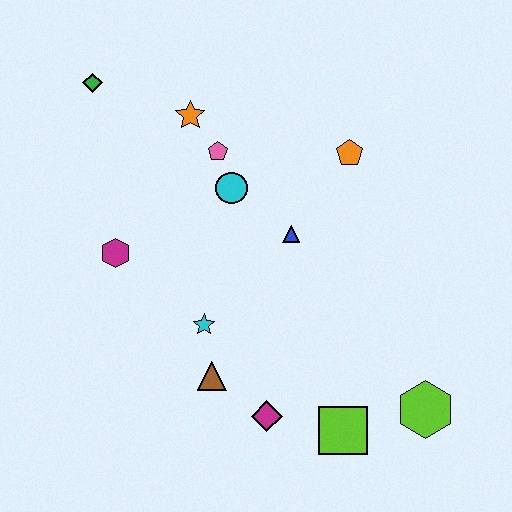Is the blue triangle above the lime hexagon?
Yes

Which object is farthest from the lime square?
The green diamond is farthest from the lime square.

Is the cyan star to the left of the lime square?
Yes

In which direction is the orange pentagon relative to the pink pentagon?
The orange pentagon is to the right of the pink pentagon.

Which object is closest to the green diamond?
The orange star is closest to the green diamond.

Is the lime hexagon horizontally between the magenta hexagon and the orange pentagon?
No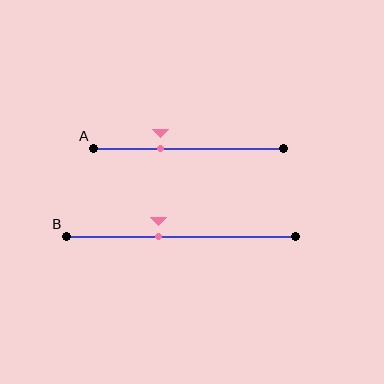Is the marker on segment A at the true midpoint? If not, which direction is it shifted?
No, the marker on segment A is shifted to the left by about 15% of the segment length.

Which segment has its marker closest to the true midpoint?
Segment B has its marker closest to the true midpoint.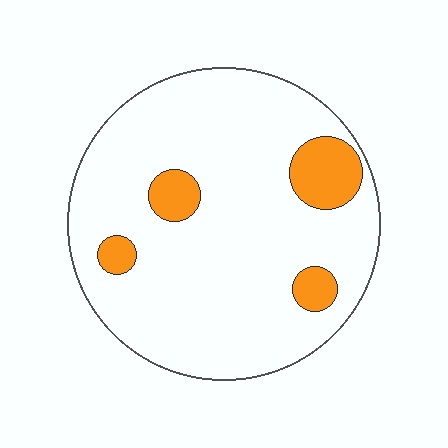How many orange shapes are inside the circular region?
4.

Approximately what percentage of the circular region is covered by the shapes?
Approximately 10%.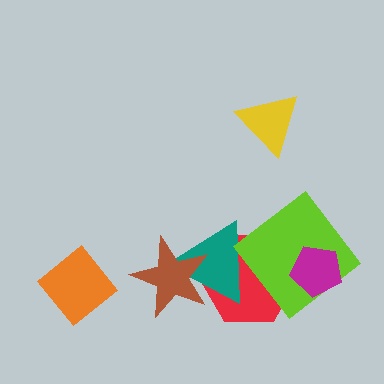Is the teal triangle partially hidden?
Yes, it is partially covered by another shape.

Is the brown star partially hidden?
No, no other shape covers it.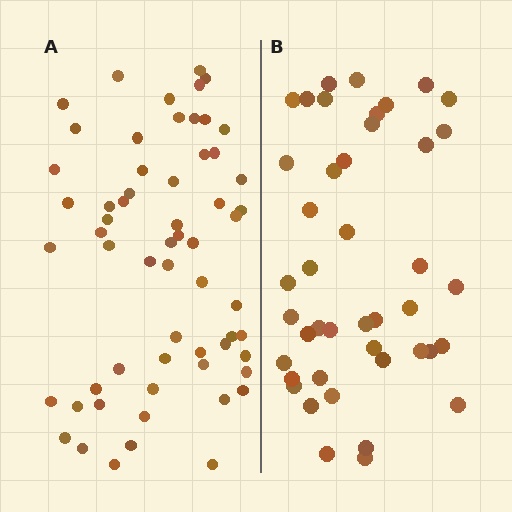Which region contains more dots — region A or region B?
Region A (the left region) has more dots.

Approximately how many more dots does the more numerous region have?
Region A has approximately 15 more dots than region B.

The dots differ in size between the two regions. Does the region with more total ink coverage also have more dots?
No. Region B has more total ink coverage because its dots are larger, but region A actually contains more individual dots. Total area can be misleading — the number of items is what matters here.